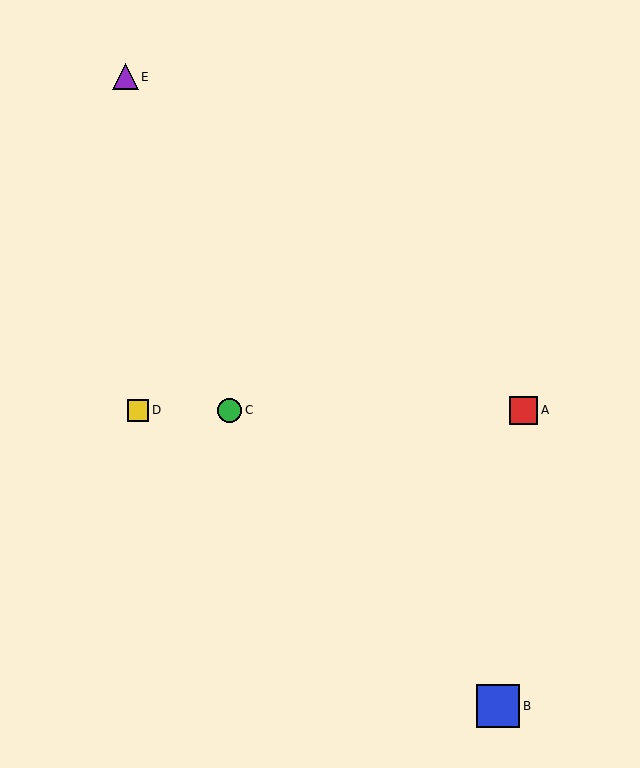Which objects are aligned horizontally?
Objects A, C, D are aligned horizontally.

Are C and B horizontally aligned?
No, C is at y≈410 and B is at y≈706.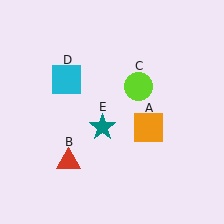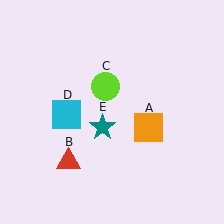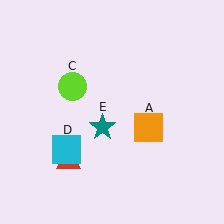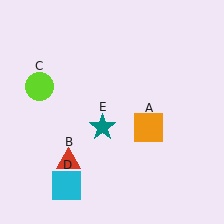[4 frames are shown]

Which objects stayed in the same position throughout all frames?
Orange square (object A) and red triangle (object B) and teal star (object E) remained stationary.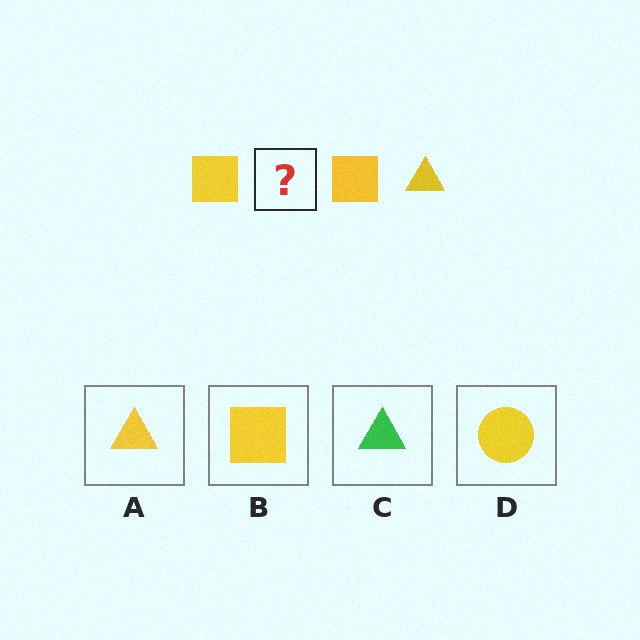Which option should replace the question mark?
Option A.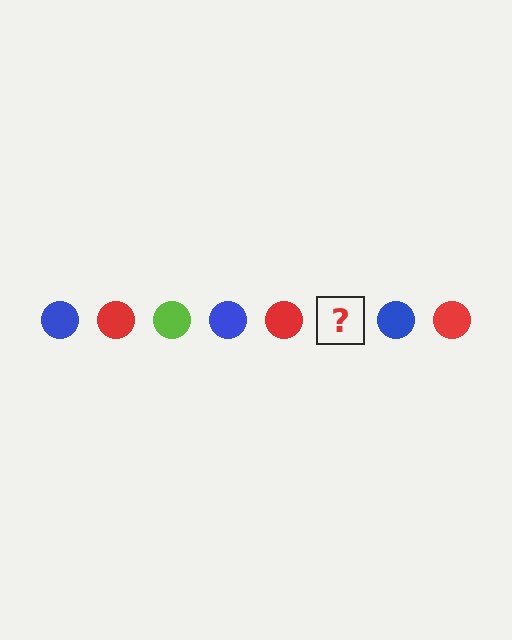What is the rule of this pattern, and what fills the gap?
The rule is that the pattern cycles through blue, red, lime circles. The gap should be filled with a lime circle.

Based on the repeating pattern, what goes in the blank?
The blank should be a lime circle.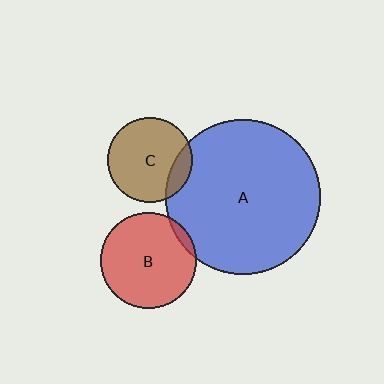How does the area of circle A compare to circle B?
Approximately 2.6 times.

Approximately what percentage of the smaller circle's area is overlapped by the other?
Approximately 5%.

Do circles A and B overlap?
Yes.